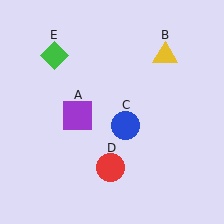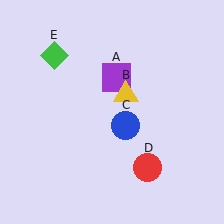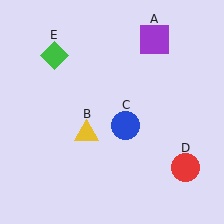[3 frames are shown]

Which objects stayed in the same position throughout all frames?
Blue circle (object C) and green diamond (object E) remained stationary.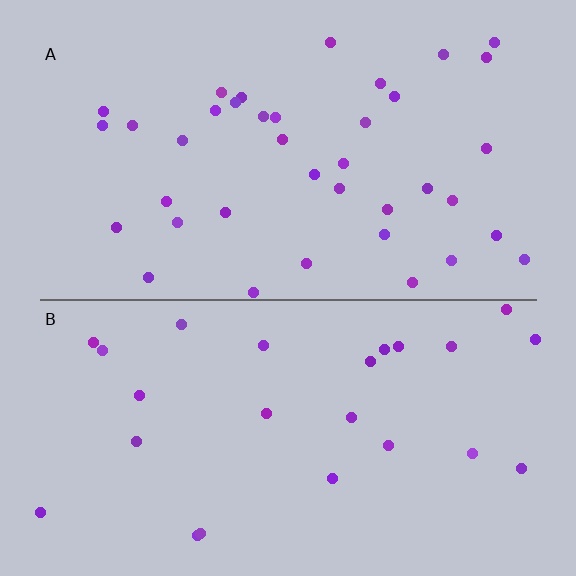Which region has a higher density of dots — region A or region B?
A (the top).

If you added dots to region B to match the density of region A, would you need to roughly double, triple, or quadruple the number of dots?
Approximately double.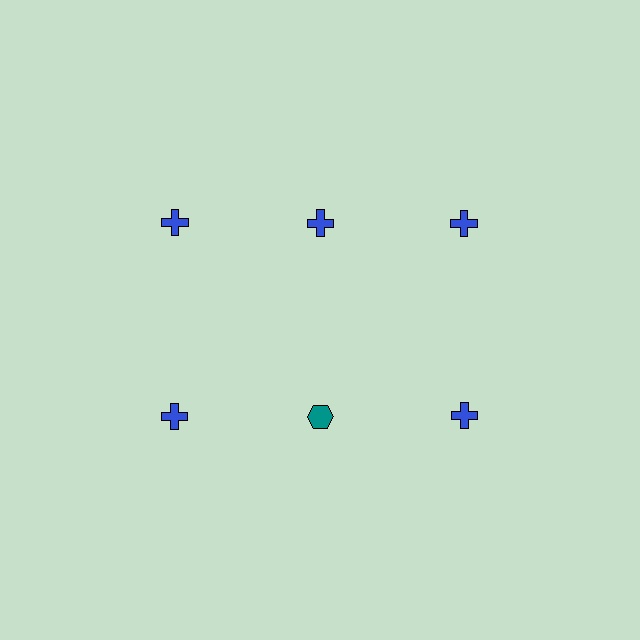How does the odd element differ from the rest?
It differs in both color (teal instead of blue) and shape (hexagon instead of cross).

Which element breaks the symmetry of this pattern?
The teal hexagon in the second row, second from left column breaks the symmetry. All other shapes are blue crosses.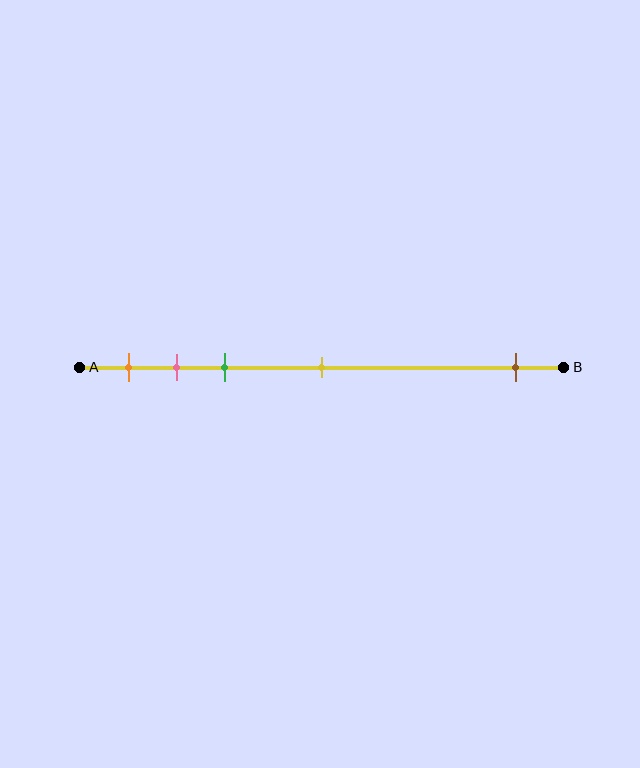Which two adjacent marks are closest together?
The pink and green marks are the closest adjacent pair.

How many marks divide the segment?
There are 5 marks dividing the segment.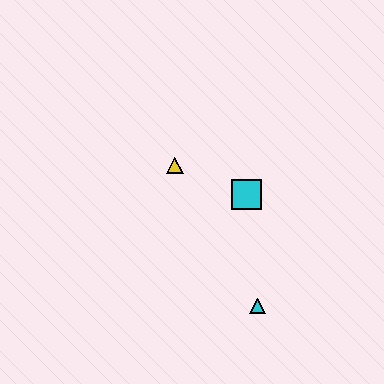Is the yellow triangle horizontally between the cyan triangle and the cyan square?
No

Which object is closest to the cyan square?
The yellow triangle is closest to the cyan square.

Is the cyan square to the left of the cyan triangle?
Yes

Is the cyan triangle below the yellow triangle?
Yes